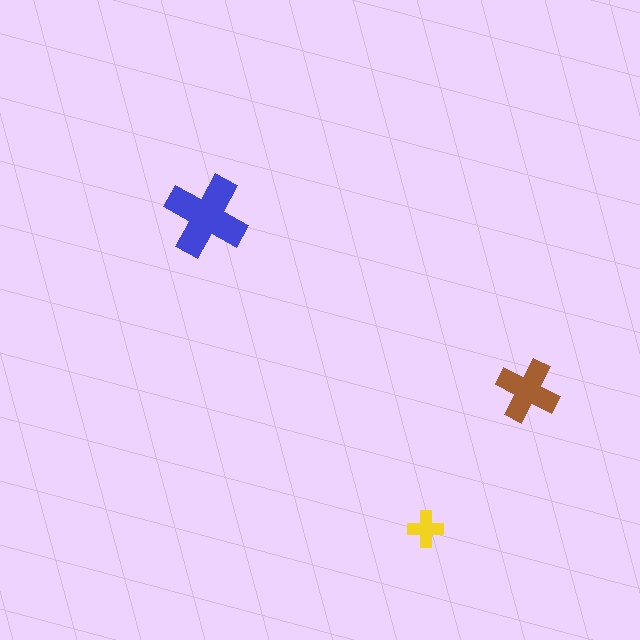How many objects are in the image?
There are 3 objects in the image.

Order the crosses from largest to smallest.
the blue one, the brown one, the yellow one.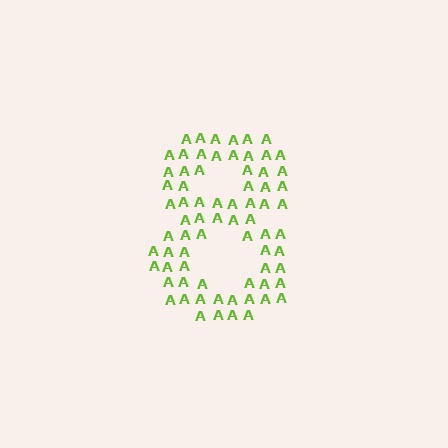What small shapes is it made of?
It is made of small letter A's.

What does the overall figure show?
The overall figure shows the digit 8.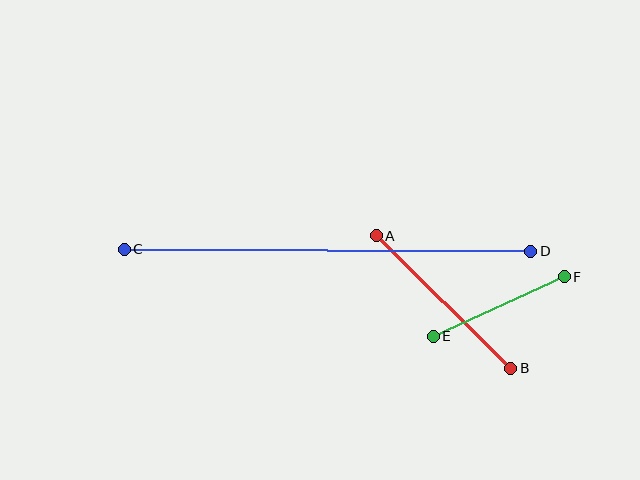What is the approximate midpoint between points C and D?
The midpoint is at approximately (328, 250) pixels.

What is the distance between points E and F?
The distance is approximately 144 pixels.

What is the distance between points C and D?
The distance is approximately 406 pixels.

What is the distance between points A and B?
The distance is approximately 189 pixels.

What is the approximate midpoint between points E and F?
The midpoint is at approximately (499, 306) pixels.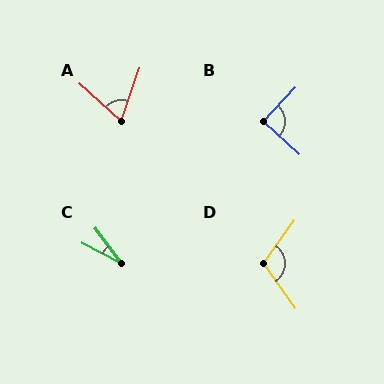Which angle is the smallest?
C, at approximately 27 degrees.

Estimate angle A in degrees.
Approximately 67 degrees.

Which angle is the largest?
D, at approximately 109 degrees.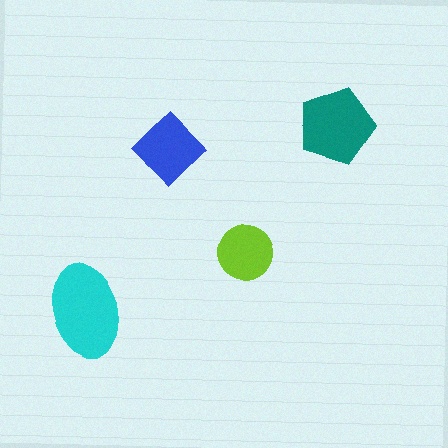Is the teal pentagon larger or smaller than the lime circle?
Larger.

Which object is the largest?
The cyan ellipse.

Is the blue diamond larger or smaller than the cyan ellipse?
Smaller.